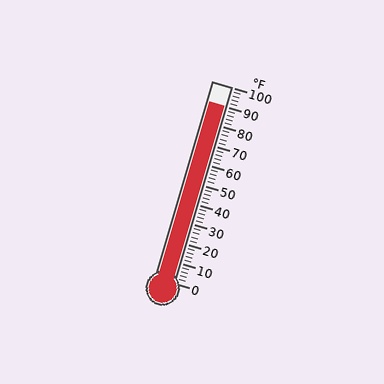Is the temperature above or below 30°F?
The temperature is above 30°F.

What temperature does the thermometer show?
The thermometer shows approximately 90°F.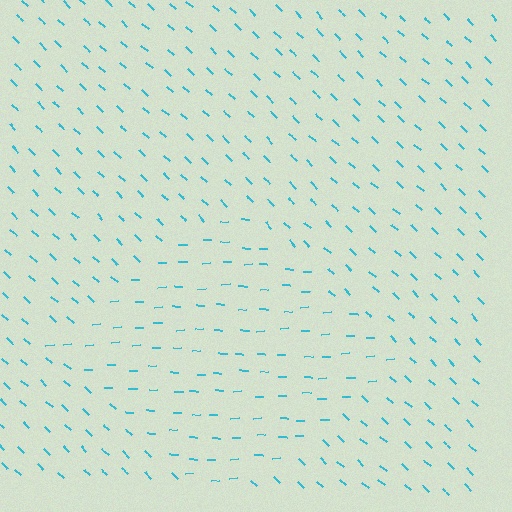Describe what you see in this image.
The image is filled with small cyan line segments. A diamond region in the image has lines oriented differently from the surrounding lines, creating a visible texture boundary.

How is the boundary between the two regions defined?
The boundary is defined purely by a change in line orientation (approximately 45 degrees difference). All lines are the same color and thickness.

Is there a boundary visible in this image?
Yes, there is a texture boundary formed by a change in line orientation.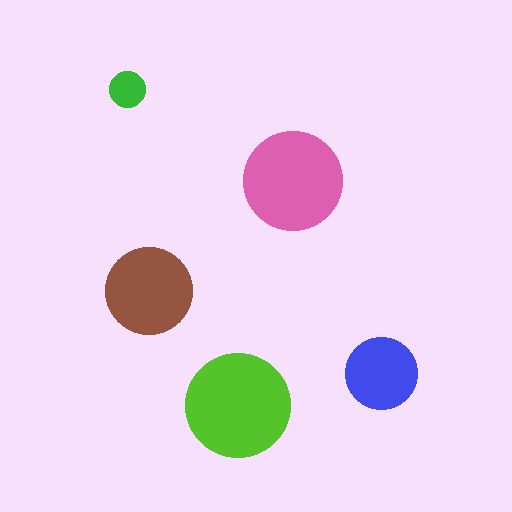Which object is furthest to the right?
The blue circle is rightmost.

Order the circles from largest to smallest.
the lime one, the pink one, the brown one, the blue one, the green one.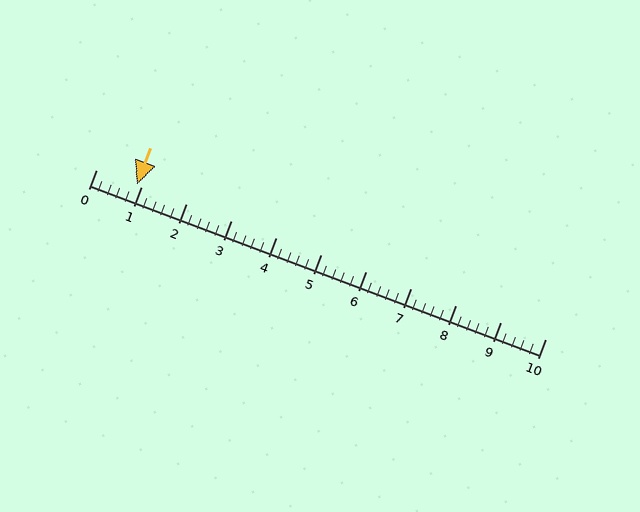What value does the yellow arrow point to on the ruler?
The yellow arrow points to approximately 0.9.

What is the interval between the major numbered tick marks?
The major tick marks are spaced 1 units apart.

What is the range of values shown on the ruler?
The ruler shows values from 0 to 10.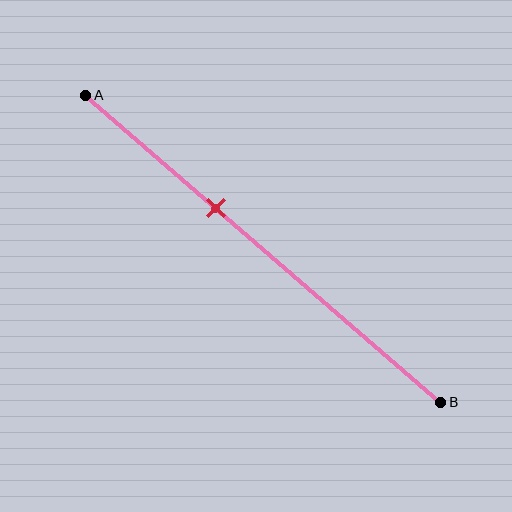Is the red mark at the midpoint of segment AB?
No, the mark is at about 35% from A, not at the 50% midpoint.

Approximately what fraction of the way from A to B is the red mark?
The red mark is approximately 35% of the way from A to B.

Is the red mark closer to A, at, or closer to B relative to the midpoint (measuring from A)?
The red mark is closer to point A than the midpoint of segment AB.